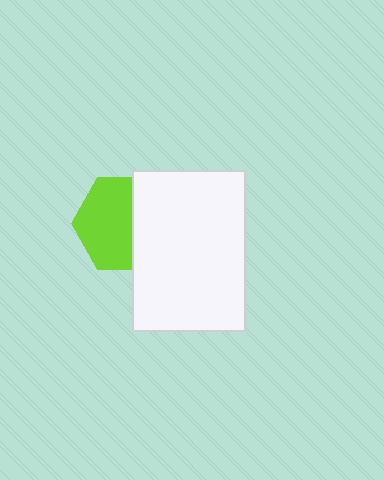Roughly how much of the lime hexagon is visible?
About half of it is visible (roughly 59%).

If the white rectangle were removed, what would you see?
You would see the complete lime hexagon.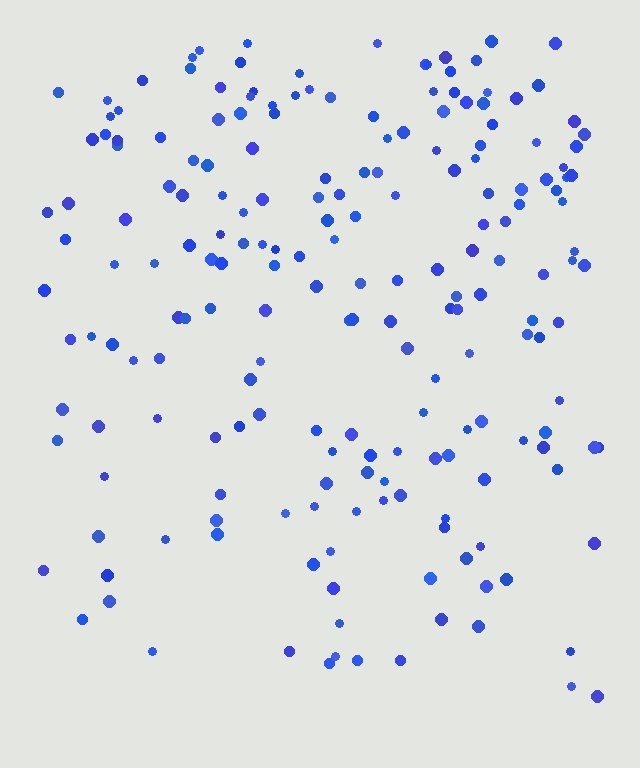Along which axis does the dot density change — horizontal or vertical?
Vertical.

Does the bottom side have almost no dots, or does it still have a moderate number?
Still a moderate number, just noticeably fewer than the top.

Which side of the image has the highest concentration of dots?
The top.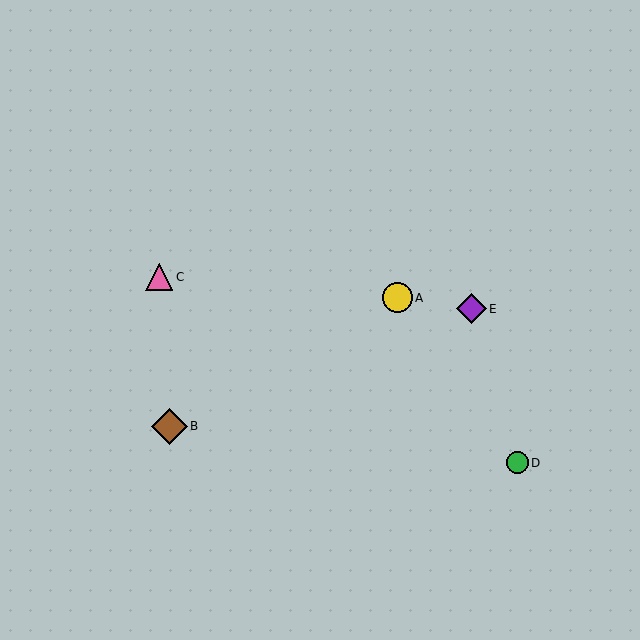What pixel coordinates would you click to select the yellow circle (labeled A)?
Click at (397, 298) to select the yellow circle A.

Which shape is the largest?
The brown diamond (labeled B) is the largest.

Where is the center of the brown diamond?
The center of the brown diamond is at (169, 426).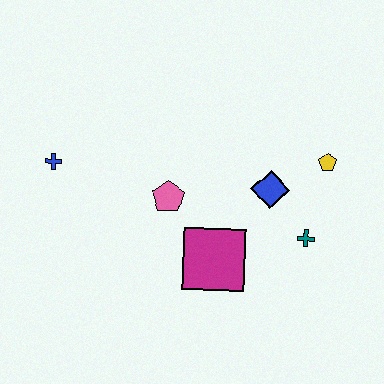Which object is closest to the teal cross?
The blue diamond is closest to the teal cross.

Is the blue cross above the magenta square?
Yes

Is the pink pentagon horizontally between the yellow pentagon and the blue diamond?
No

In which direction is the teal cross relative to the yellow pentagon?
The teal cross is below the yellow pentagon.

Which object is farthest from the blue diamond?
The blue cross is farthest from the blue diamond.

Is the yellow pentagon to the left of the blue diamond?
No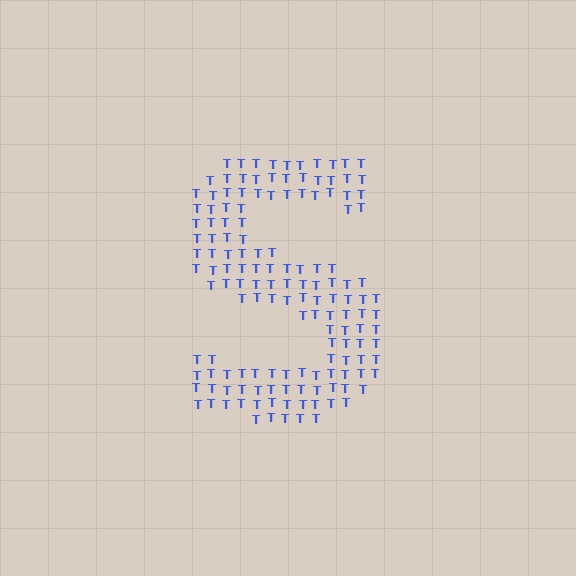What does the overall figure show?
The overall figure shows the letter S.